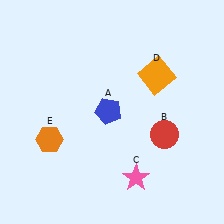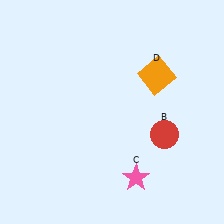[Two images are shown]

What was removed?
The orange hexagon (E), the blue pentagon (A) were removed in Image 2.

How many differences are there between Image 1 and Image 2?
There are 2 differences between the two images.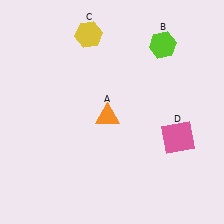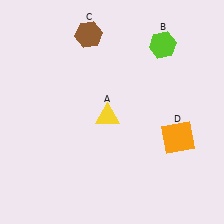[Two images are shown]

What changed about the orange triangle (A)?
In Image 1, A is orange. In Image 2, it changed to yellow.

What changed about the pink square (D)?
In Image 1, D is pink. In Image 2, it changed to orange.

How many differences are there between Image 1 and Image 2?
There are 3 differences between the two images.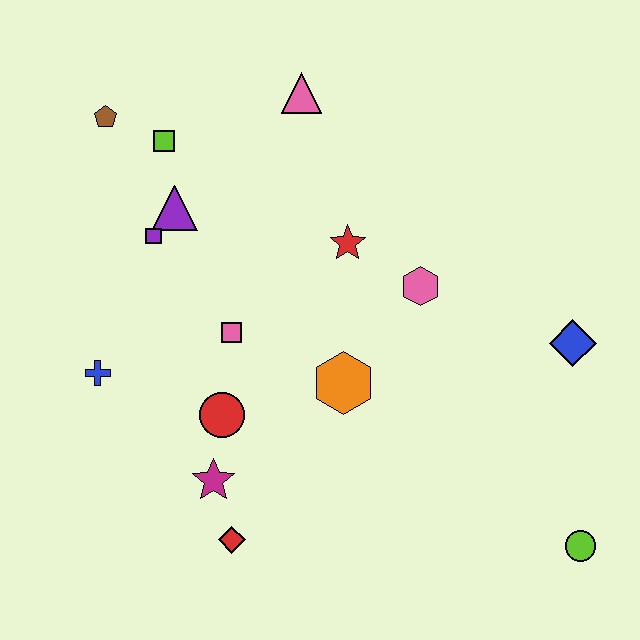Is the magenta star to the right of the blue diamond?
No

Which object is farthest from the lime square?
The lime circle is farthest from the lime square.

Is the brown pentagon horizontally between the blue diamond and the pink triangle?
No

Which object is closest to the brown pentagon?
The lime square is closest to the brown pentagon.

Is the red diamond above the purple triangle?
No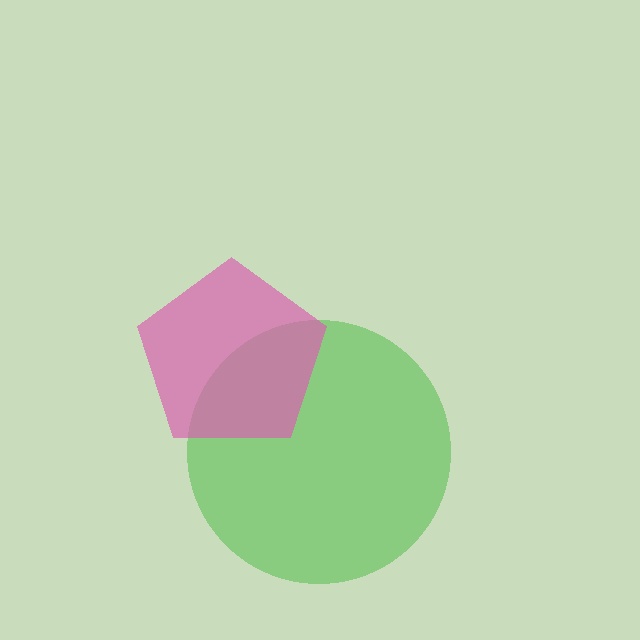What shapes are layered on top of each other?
The layered shapes are: a green circle, a pink pentagon.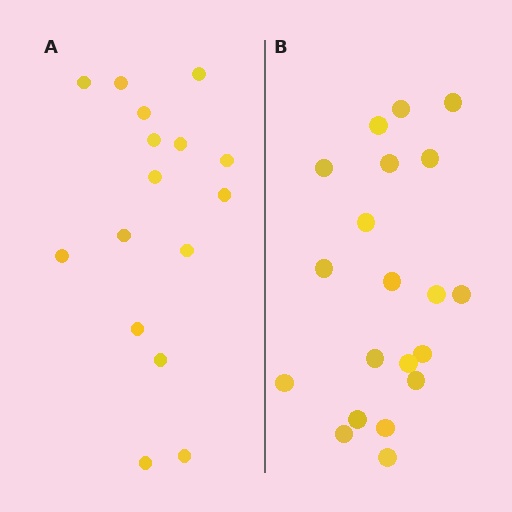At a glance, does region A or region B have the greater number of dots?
Region B (the right region) has more dots.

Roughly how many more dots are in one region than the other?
Region B has about 4 more dots than region A.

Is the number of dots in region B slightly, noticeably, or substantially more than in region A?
Region B has noticeably more, but not dramatically so. The ratio is roughly 1.2 to 1.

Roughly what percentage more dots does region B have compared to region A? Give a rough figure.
About 25% more.